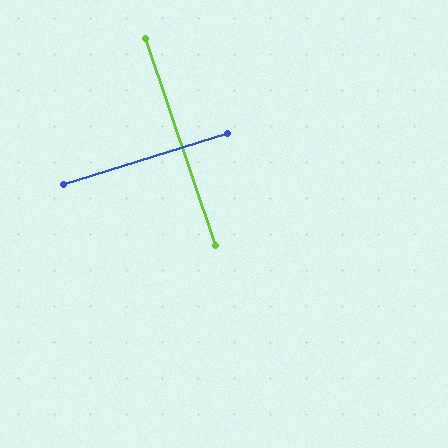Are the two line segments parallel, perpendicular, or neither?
Perpendicular — they meet at approximately 89°.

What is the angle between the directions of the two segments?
Approximately 89 degrees.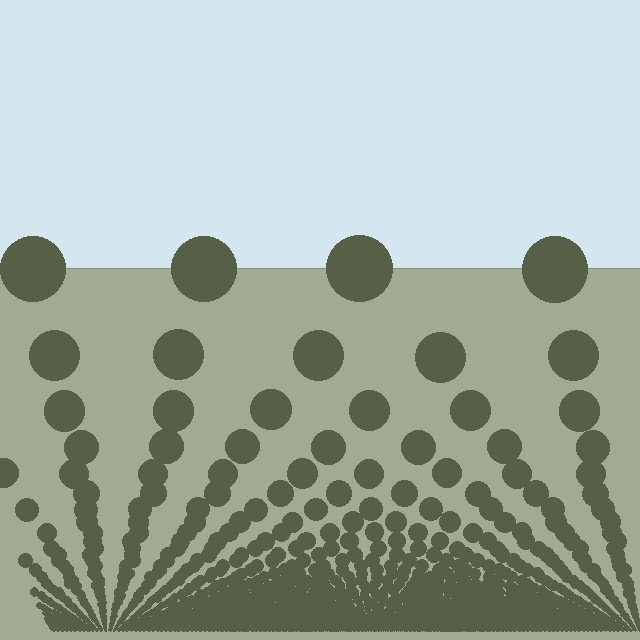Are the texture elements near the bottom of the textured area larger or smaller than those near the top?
Smaller. The gradient is inverted — elements near the bottom are smaller and denser.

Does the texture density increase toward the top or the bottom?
Density increases toward the bottom.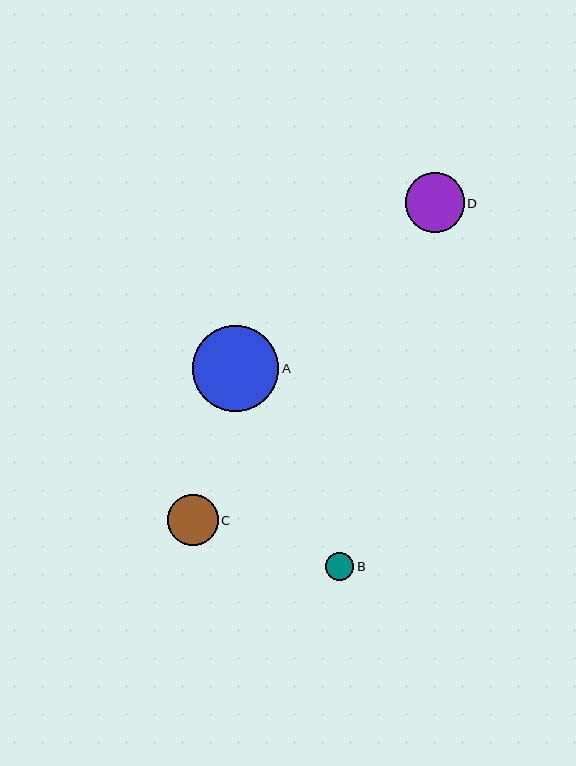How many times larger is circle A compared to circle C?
Circle A is approximately 1.7 times the size of circle C.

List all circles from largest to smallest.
From largest to smallest: A, D, C, B.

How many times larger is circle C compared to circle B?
Circle C is approximately 1.8 times the size of circle B.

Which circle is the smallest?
Circle B is the smallest with a size of approximately 28 pixels.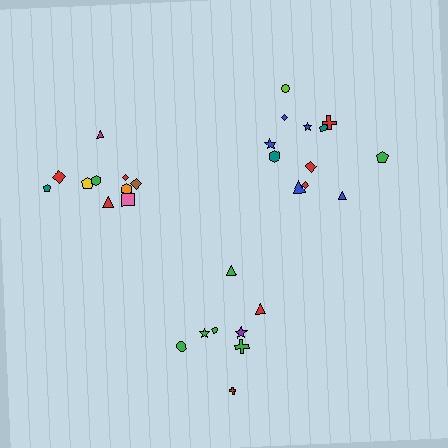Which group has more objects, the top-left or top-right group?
The top-right group.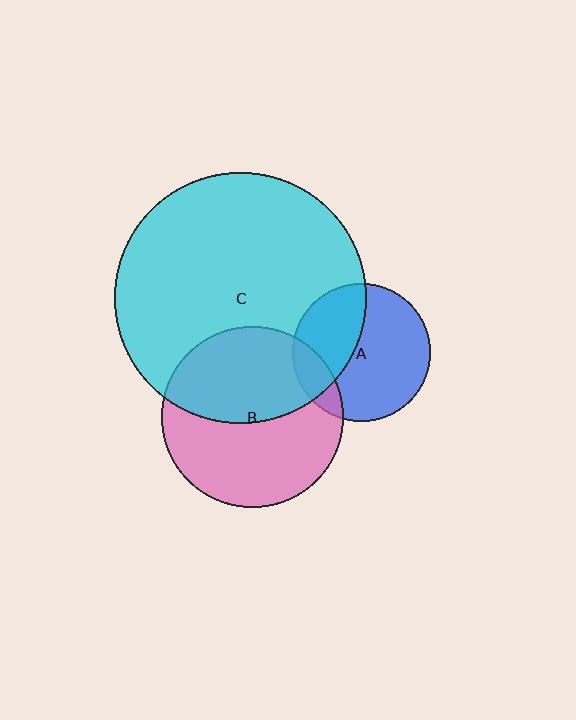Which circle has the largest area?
Circle C (cyan).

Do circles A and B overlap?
Yes.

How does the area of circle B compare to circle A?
Approximately 1.7 times.